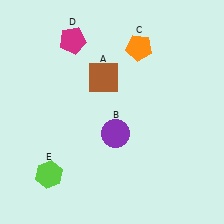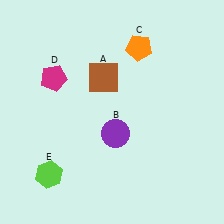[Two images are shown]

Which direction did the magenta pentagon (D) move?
The magenta pentagon (D) moved down.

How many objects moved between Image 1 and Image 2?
1 object moved between the two images.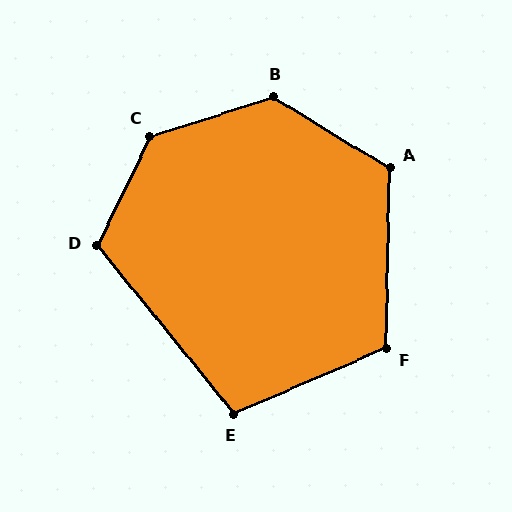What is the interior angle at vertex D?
Approximately 115 degrees (obtuse).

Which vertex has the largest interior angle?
C, at approximately 134 degrees.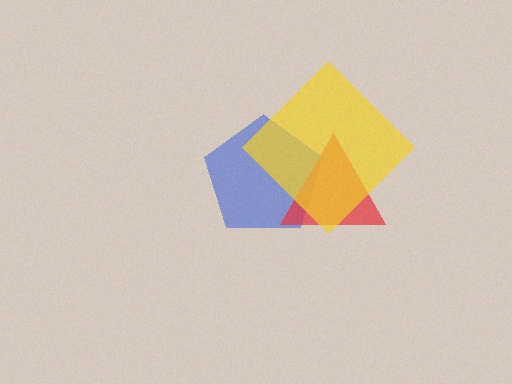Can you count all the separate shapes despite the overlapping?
Yes, there are 3 separate shapes.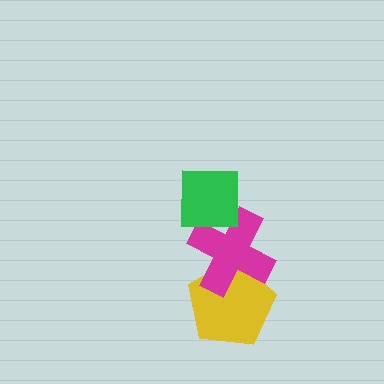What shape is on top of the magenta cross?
The green square is on top of the magenta cross.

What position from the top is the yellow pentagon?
The yellow pentagon is 3rd from the top.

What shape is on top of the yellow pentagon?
The magenta cross is on top of the yellow pentagon.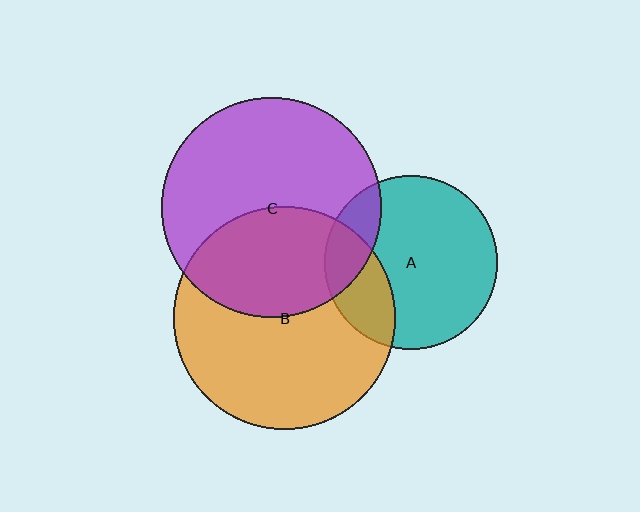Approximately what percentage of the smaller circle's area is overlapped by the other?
Approximately 25%.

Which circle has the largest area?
Circle B (orange).